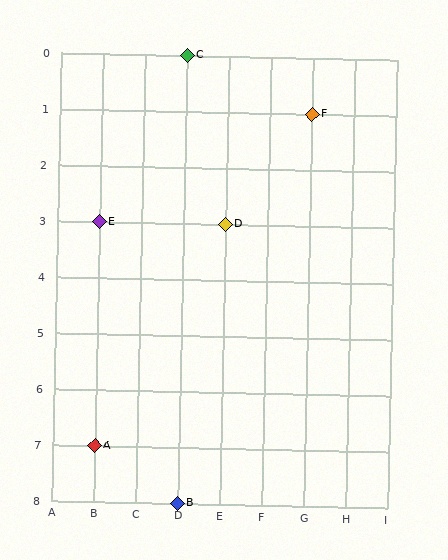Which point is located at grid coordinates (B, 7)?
Point A is at (B, 7).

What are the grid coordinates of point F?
Point F is at grid coordinates (G, 1).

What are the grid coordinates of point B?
Point B is at grid coordinates (D, 8).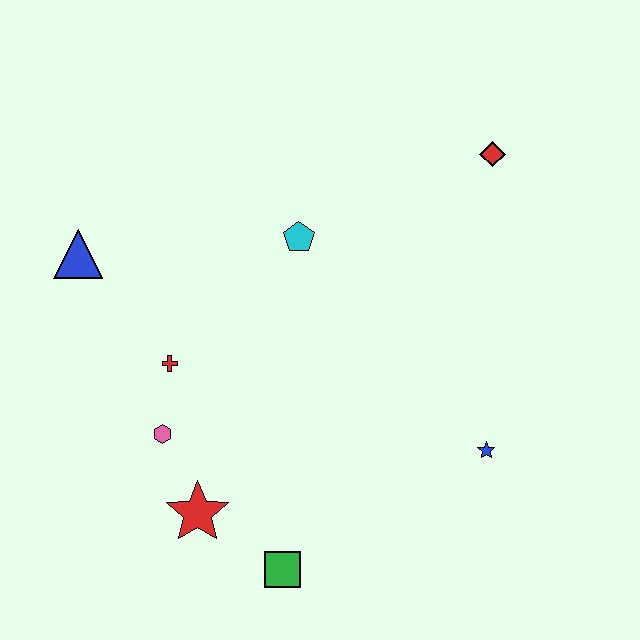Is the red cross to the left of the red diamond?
Yes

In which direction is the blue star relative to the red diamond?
The blue star is below the red diamond.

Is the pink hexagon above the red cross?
No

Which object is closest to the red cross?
The pink hexagon is closest to the red cross.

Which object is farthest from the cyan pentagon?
The green square is farthest from the cyan pentagon.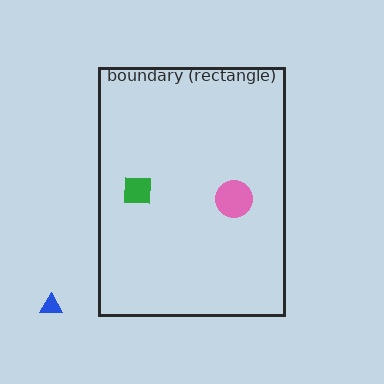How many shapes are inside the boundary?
2 inside, 1 outside.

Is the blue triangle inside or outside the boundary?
Outside.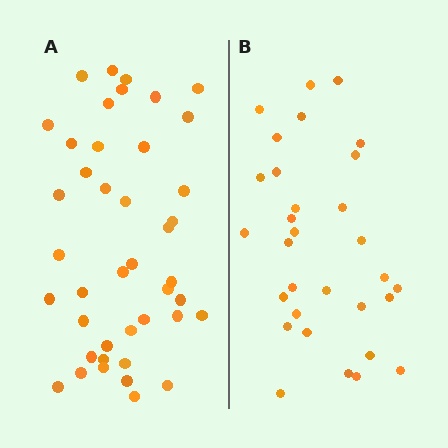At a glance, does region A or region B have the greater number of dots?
Region A (the left region) has more dots.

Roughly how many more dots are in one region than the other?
Region A has roughly 12 or so more dots than region B.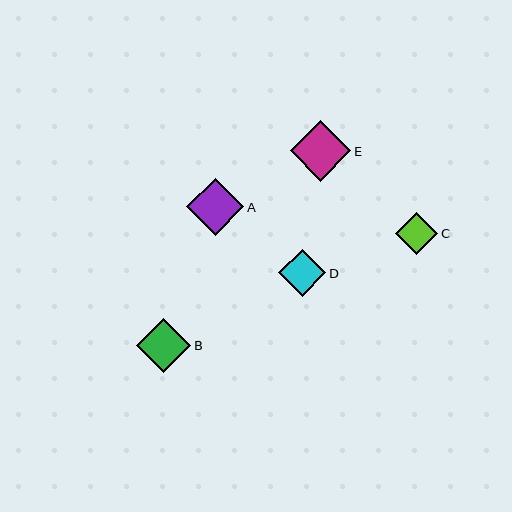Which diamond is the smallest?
Diamond C is the smallest with a size of approximately 42 pixels.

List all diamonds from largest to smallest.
From largest to smallest: E, A, B, D, C.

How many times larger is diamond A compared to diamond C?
Diamond A is approximately 1.4 times the size of diamond C.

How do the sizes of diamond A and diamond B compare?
Diamond A and diamond B are approximately the same size.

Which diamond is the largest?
Diamond E is the largest with a size of approximately 61 pixels.